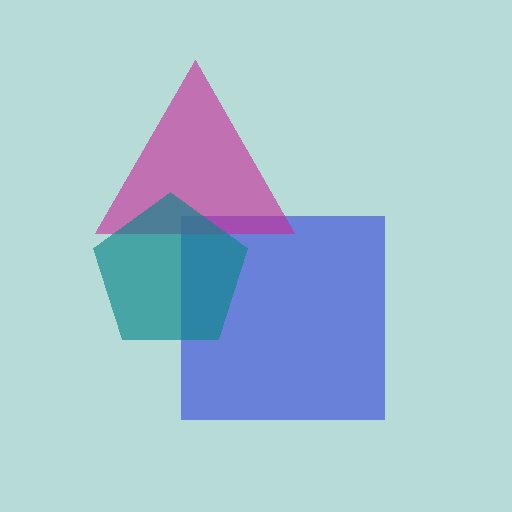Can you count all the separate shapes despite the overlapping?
Yes, there are 3 separate shapes.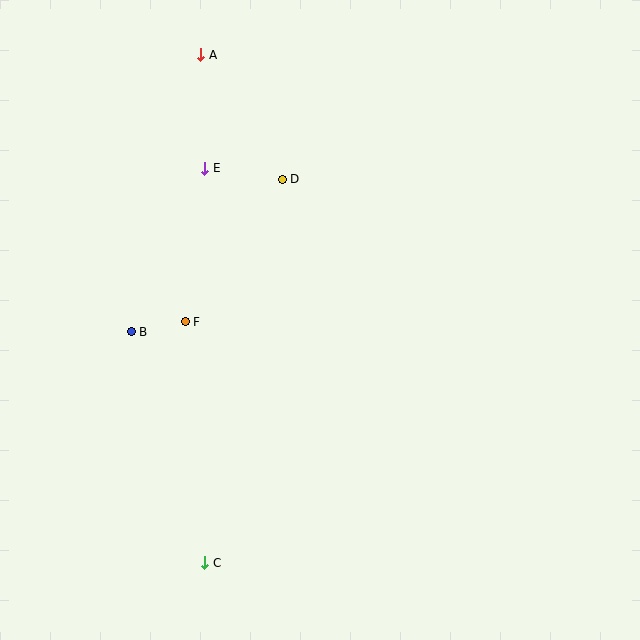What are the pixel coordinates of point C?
Point C is at (205, 563).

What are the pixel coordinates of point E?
Point E is at (205, 168).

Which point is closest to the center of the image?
Point F at (185, 322) is closest to the center.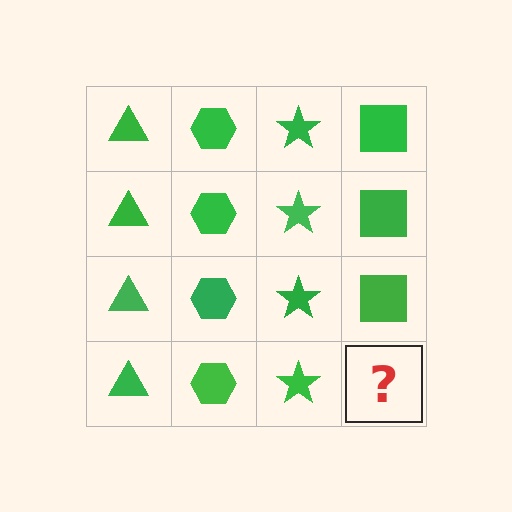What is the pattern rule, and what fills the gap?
The rule is that each column has a consistent shape. The gap should be filled with a green square.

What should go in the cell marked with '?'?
The missing cell should contain a green square.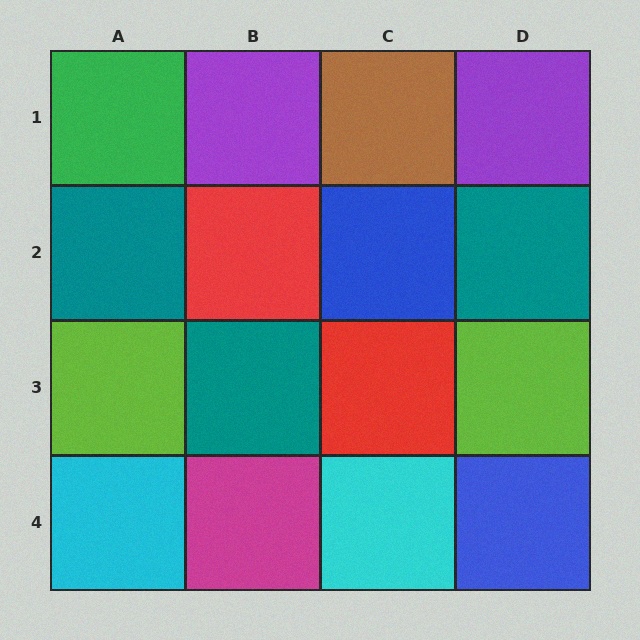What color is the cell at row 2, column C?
Blue.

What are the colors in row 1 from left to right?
Green, purple, brown, purple.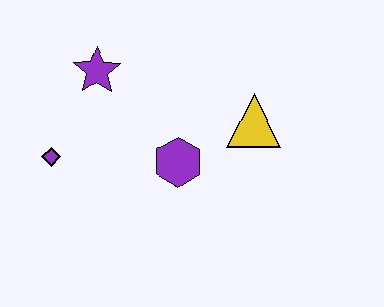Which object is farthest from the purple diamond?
The yellow triangle is farthest from the purple diamond.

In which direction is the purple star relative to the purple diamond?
The purple star is above the purple diamond.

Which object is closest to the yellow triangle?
The purple hexagon is closest to the yellow triangle.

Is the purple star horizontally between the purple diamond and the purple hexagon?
Yes